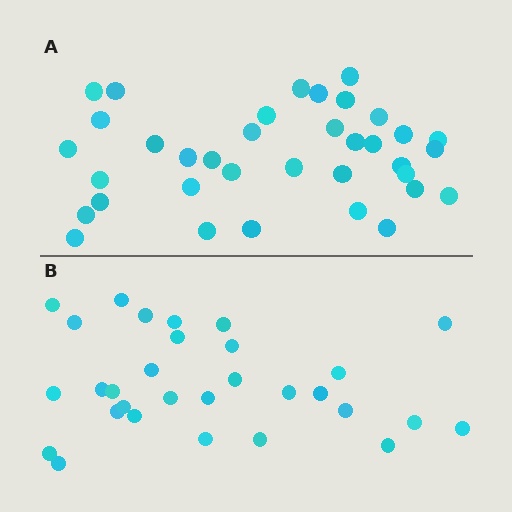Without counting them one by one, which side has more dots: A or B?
Region A (the top region) has more dots.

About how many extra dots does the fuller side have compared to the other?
Region A has about 6 more dots than region B.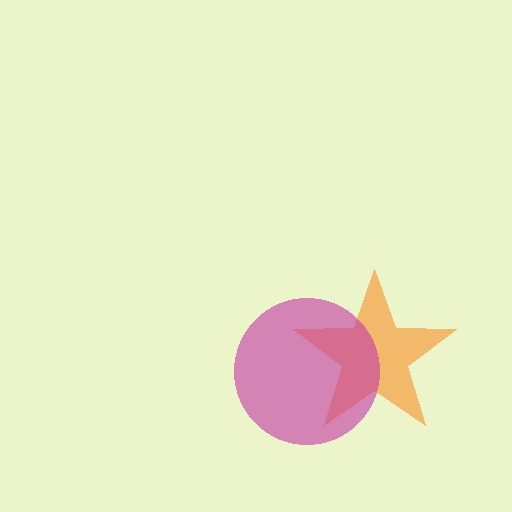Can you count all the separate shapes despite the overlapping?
Yes, there are 2 separate shapes.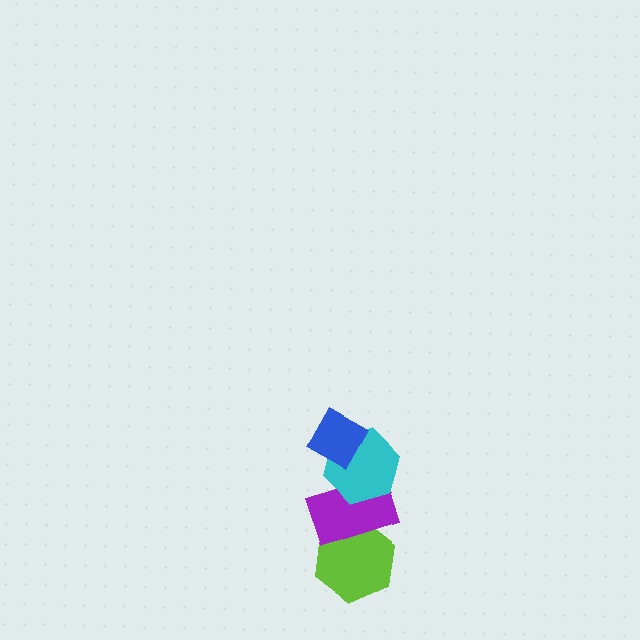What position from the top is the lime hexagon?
The lime hexagon is 4th from the top.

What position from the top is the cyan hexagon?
The cyan hexagon is 2nd from the top.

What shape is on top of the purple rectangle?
The cyan hexagon is on top of the purple rectangle.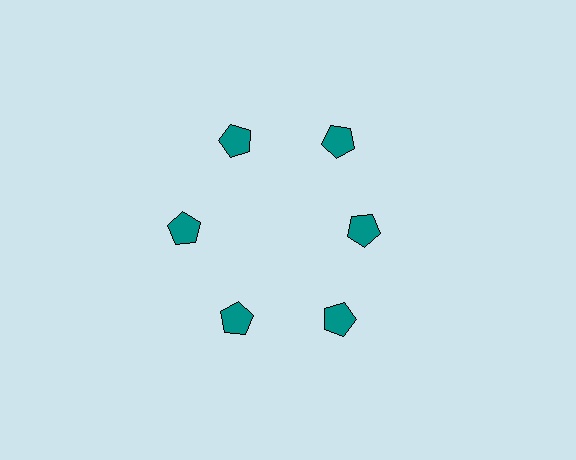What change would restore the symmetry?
The symmetry would be restored by moving it outward, back onto the ring so that all 6 pentagons sit at equal angles and equal distance from the center.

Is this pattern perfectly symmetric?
No. The 6 teal pentagons are arranged in a ring, but one element near the 3 o'clock position is pulled inward toward the center, breaking the 6-fold rotational symmetry.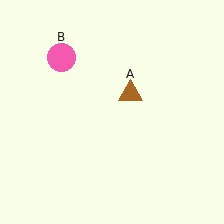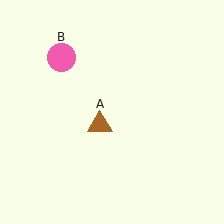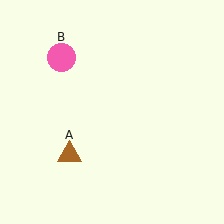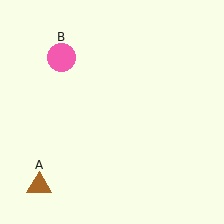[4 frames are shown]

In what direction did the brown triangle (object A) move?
The brown triangle (object A) moved down and to the left.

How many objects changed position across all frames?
1 object changed position: brown triangle (object A).